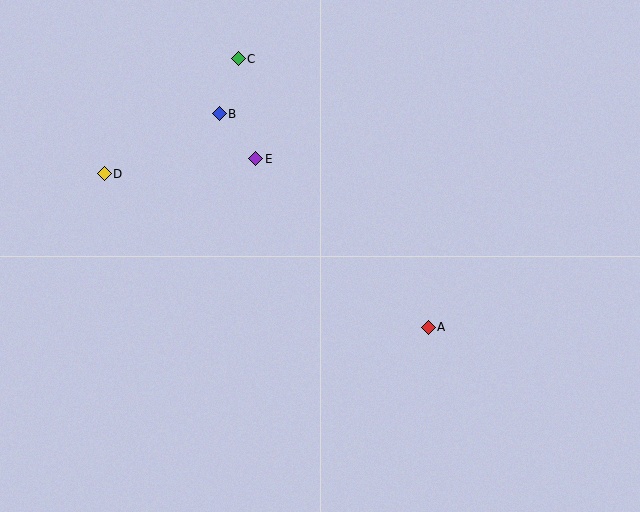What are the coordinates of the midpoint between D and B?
The midpoint between D and B is at (162, 144).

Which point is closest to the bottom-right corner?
Point A is closest to the bottom-right corner.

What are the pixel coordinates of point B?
Point B is at (219, 114).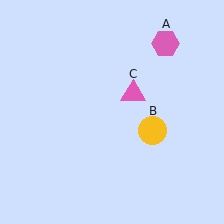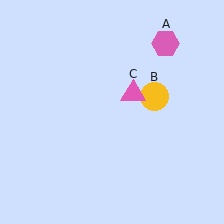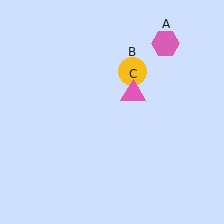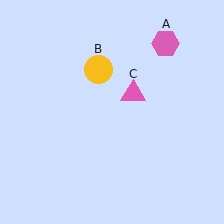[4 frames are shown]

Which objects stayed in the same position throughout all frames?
Pink hexagon (object A) and pink triangle (object C) remained stationary.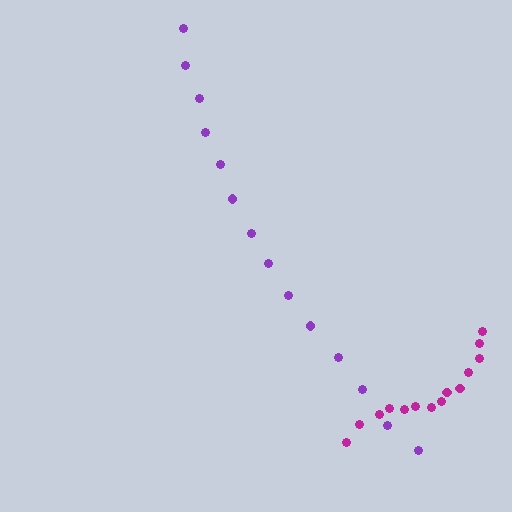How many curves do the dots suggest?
There are 2 distinct paths.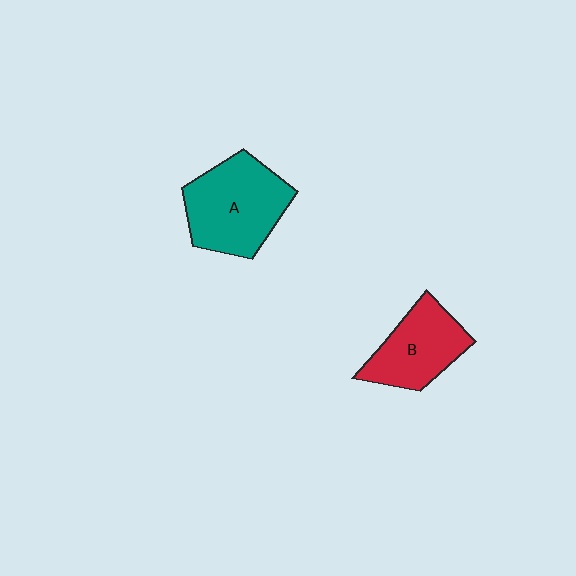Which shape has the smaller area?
Shape B (red).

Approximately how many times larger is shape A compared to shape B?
Approximately 1.3 times.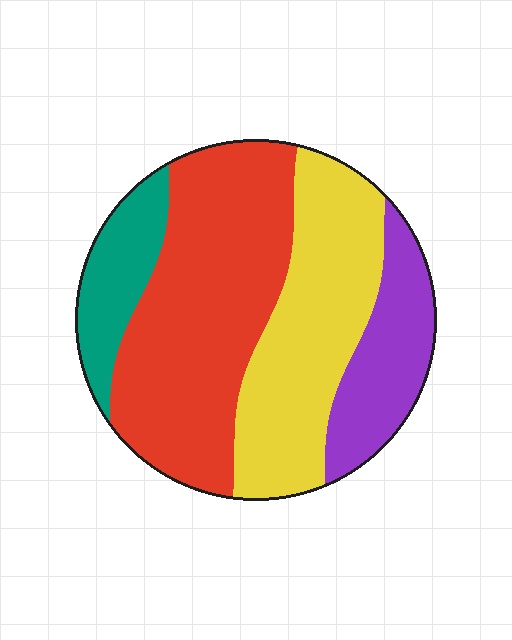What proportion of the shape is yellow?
Yellow takes up about one third (1/3) of the shape.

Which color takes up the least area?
Teal, at roughly 10%.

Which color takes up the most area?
Red, at roughly 40%.